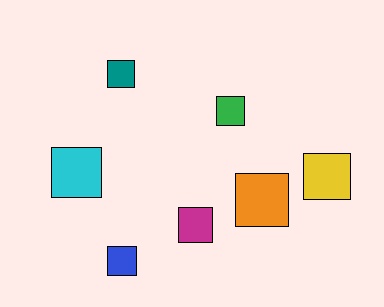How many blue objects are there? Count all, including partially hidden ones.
There is 1 blue object.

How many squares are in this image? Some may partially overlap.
There are 7 squares.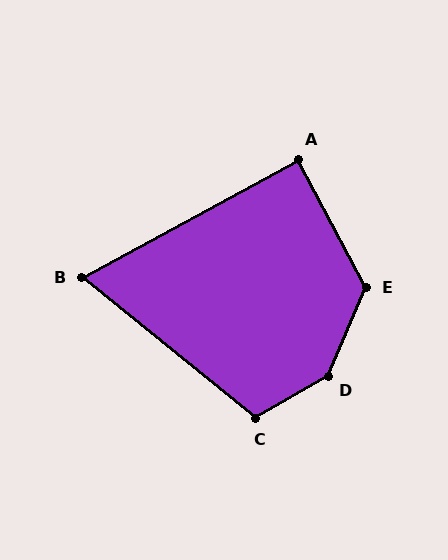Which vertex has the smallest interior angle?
B, at approximately 68 degrees.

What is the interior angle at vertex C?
Approximately 111 degrees (obtuse).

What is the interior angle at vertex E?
Approximately 130 degrees (obtuse).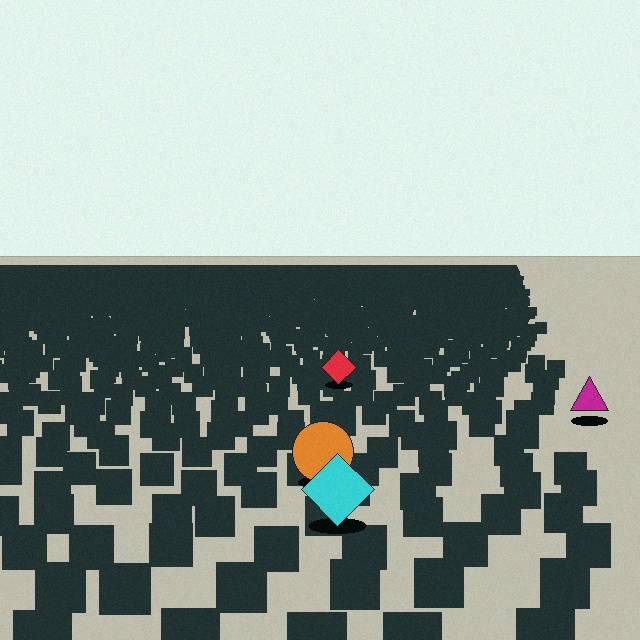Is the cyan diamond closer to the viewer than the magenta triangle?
Yes. The cyan diamond is closer — you can tell from the texture gradient: the ground texture is coarser near it.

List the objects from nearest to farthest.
From nearest to farthest: the cyan diamond, the orange circle, the magenta triangle, the red diamond.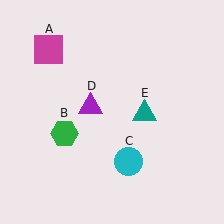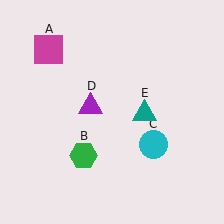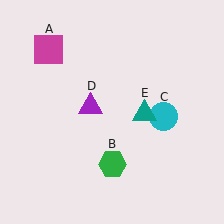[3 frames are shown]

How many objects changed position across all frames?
2 objects changed position: green hexagon (object B), cyan circle (object C).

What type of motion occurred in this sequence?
The green hexagon (object B), cyan circle (object C) rotated counterclockwise around the center of the scene.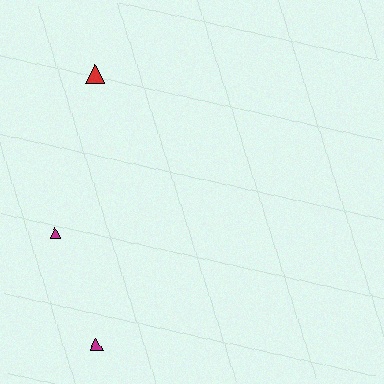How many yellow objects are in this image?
There are no yellow objects.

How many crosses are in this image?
There are no crosses.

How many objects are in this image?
There are 3 objects.